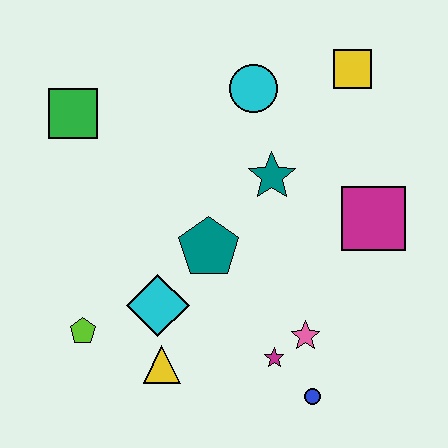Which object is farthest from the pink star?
The green square is farthest from the pink star.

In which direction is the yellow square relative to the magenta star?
The yellow square is above the magenta star.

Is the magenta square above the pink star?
Yes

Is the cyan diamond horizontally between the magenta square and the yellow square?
No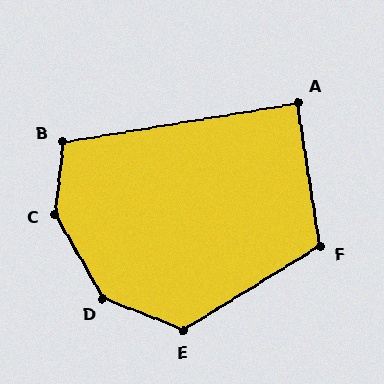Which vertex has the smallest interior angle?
A, at approximately 89 degrees.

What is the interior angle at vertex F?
Approximately 113 degrees (obtuse).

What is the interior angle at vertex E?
Approximately 127 degrees (obtuse).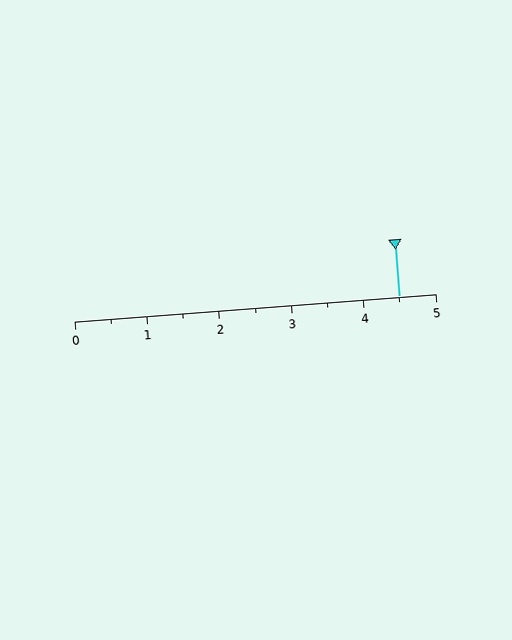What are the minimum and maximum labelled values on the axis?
The axis runs from 0 to 5.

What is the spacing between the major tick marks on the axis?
The major ticks are spaced 1 apart.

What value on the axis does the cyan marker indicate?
The marker indicates approximately 4.5.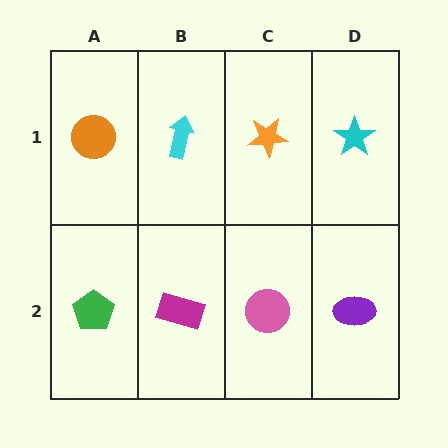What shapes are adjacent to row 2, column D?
A cyan star (row 1, column D), a pink circle (row 2, column C).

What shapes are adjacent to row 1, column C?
A pink circle (row 2, column C), a cyan arrow (row 1, column B), a cyan star (row 1, column D).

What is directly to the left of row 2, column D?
A pink circle.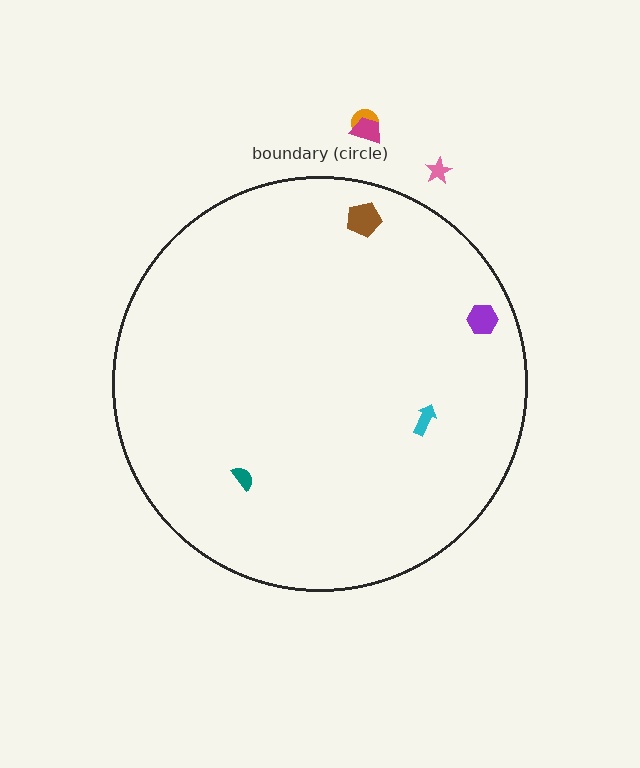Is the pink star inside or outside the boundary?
Outside.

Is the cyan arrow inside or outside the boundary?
Inside.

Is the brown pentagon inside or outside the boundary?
Inside.